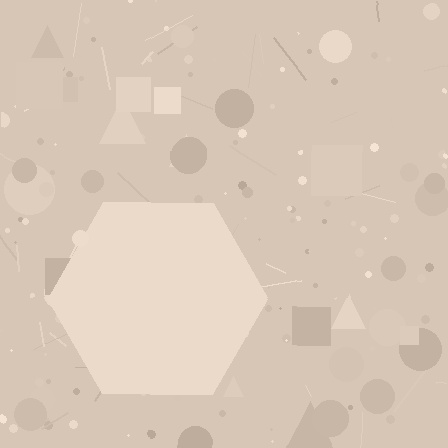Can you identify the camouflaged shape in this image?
The camouflaged shape is a hexagon.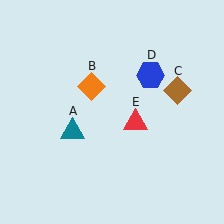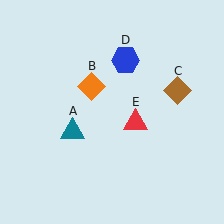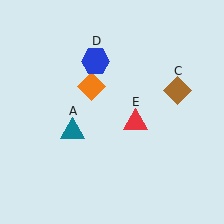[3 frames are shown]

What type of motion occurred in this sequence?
The blue hexagon (object D) rotated counterclockwise around the center of the scene.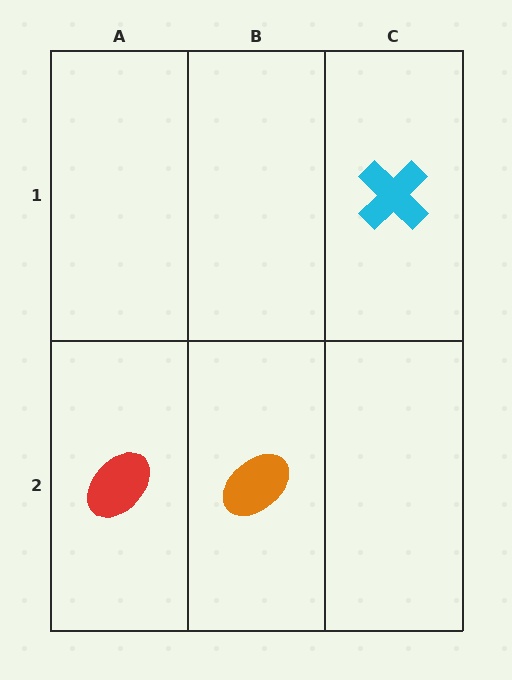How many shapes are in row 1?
1 shape.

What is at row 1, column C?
A cyan cross.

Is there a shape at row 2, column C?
No, that cell is empty.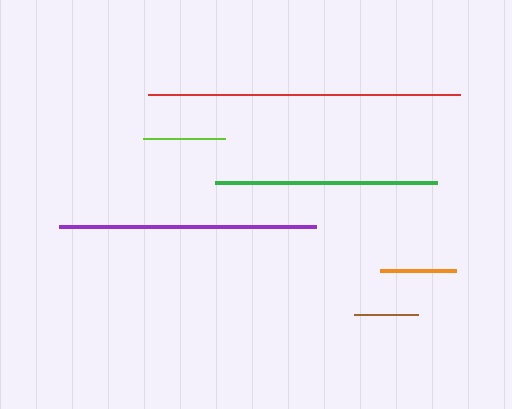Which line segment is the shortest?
The brown line is the shortest at approximately 63 pixels.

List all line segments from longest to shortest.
From longest to shortest: red, purple, green, lime, orange, brown.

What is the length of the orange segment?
The orange segment is approximately 77 pixels long.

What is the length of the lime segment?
The lime segment is approximately 83 pixels long.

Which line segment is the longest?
The red line is the longest at approximately 311 pixels.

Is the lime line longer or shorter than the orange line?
The lime line is longer than the orange line.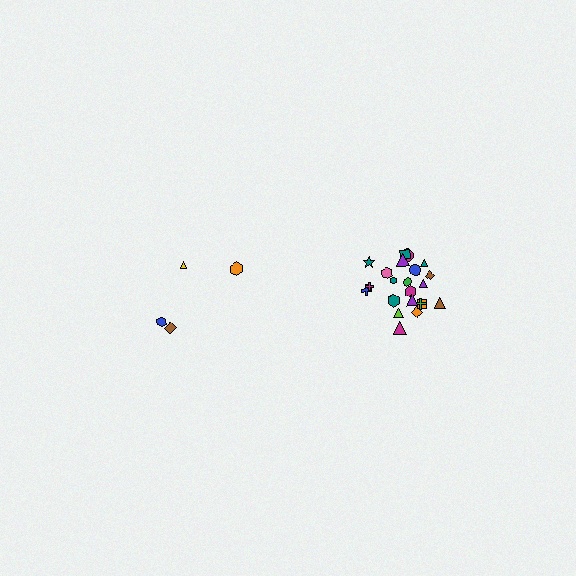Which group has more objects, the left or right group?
The right group.